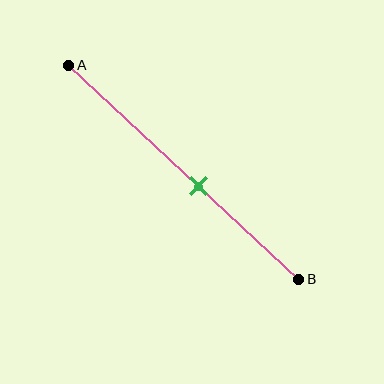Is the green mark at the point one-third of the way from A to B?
No, the mark is at about 55% from A, not at the 33% one-third point.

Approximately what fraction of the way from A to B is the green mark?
The green mark is approximately 55% of the way from A to B.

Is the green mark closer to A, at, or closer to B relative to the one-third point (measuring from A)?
The green mark is closer to point B than the one-third point of segment AB.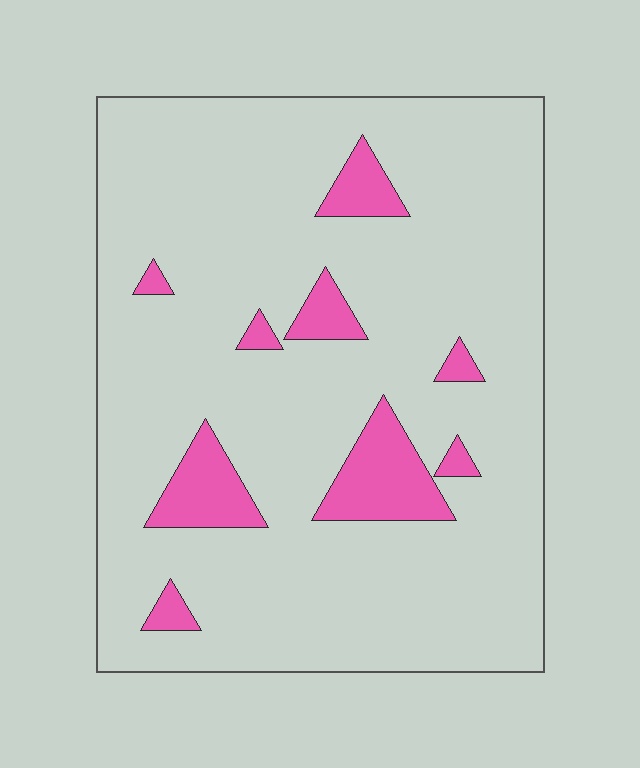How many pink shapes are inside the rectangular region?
9.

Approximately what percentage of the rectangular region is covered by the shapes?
Approximately 10%.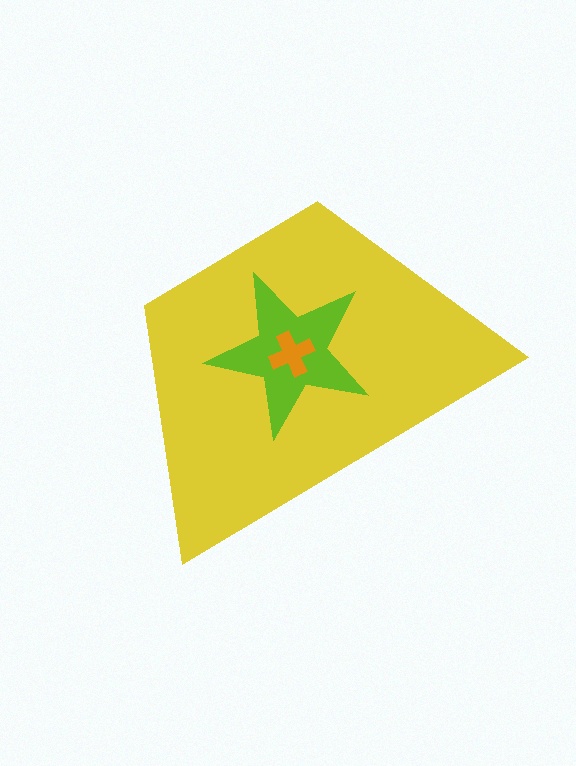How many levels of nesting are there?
3.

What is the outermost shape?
The yellow trapezoid.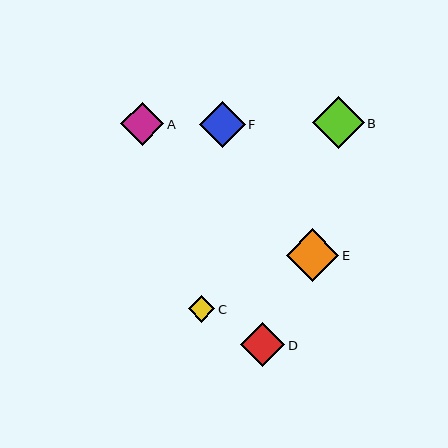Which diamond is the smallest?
Diamond C is the smallest with a size of approximately 27 pixels.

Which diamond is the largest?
Diamond E is the largest with a size of approximately 52 pixels.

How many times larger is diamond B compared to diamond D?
Diamond B is approximately 1.2 times the size of diamond D.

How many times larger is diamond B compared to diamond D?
Diamond B is approximately 1.2 times the size of diamond D.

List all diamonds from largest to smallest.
From largest to smallest: E, B, F, D, A, C.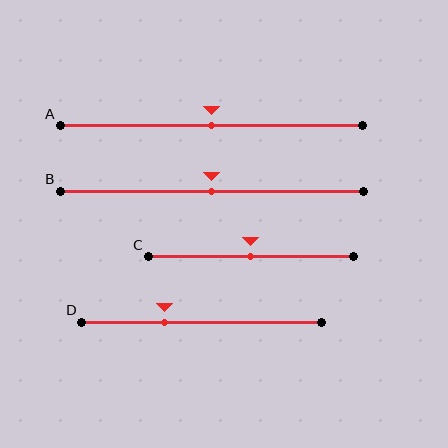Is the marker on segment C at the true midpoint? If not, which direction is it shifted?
Yes, the marker on segment C is at the true midpoint.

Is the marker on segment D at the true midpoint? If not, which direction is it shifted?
No, the marker on segment D is shifted to the left by about 15% of the segment length.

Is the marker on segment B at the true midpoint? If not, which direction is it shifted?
Yes, the marker on segment B is at the true midpoint.